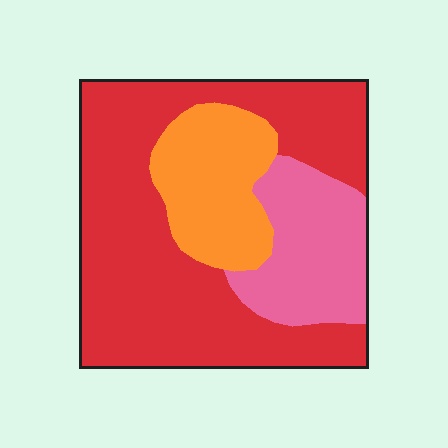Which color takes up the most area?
Red, at roughly 60%.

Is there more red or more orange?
Red.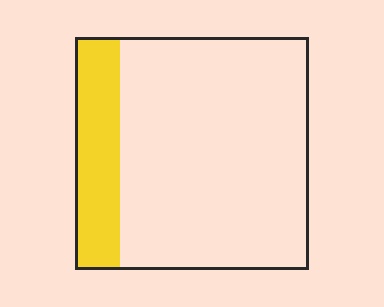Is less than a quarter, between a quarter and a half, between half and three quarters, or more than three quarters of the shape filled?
Less than a quarter.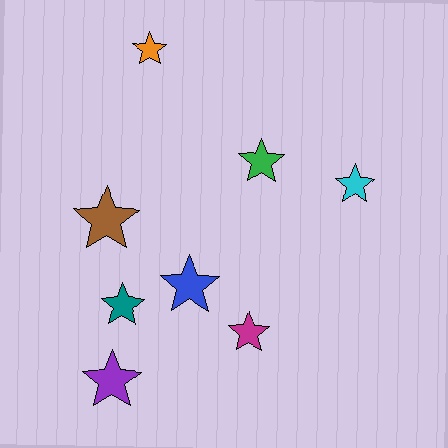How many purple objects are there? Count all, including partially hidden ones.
There is 1 purple object.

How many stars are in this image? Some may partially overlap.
There are 8 stars.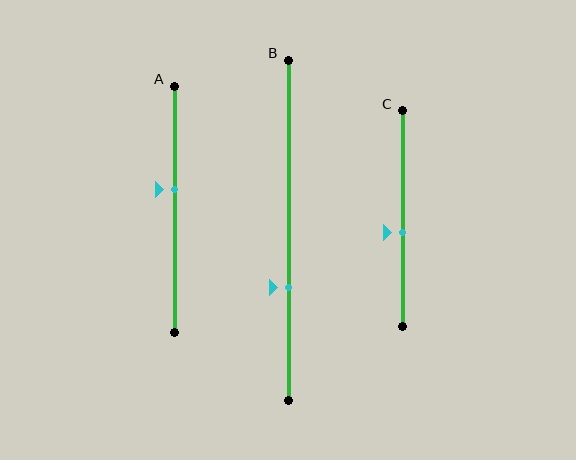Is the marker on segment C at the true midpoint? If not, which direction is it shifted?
No, the marker on segment C is shifted downward by about 7% of the segment length.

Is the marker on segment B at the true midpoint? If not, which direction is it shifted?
No, the marker on segment B is shifted downward by about 17% of the segment length.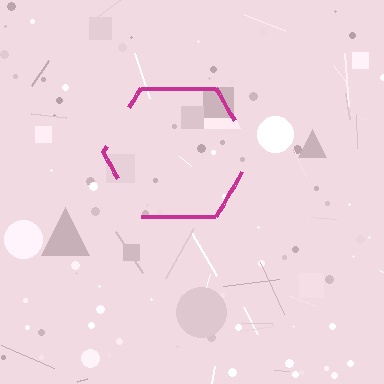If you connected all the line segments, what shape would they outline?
They would outline a hexagon.